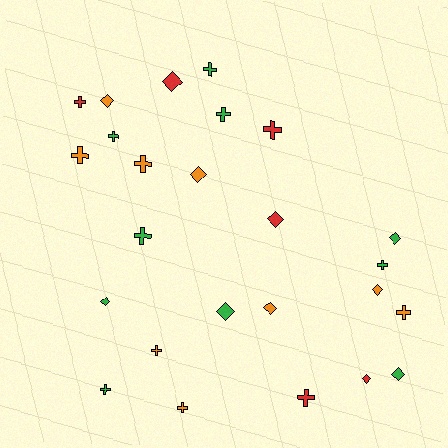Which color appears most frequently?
Green, with 10 objects.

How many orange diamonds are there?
There are 4 orange diamonds.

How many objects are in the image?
There are 25 objects.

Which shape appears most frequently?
Cross, with 14 objects.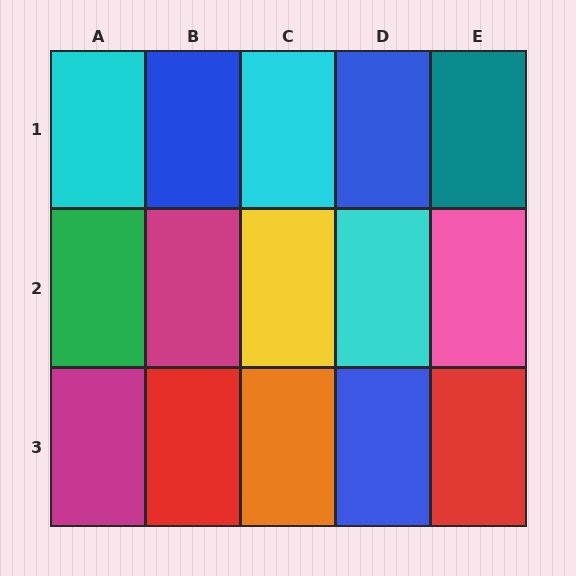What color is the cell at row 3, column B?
Red.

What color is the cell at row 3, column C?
Orange.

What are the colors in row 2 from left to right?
Green, magenta, yellow, cyan, pink.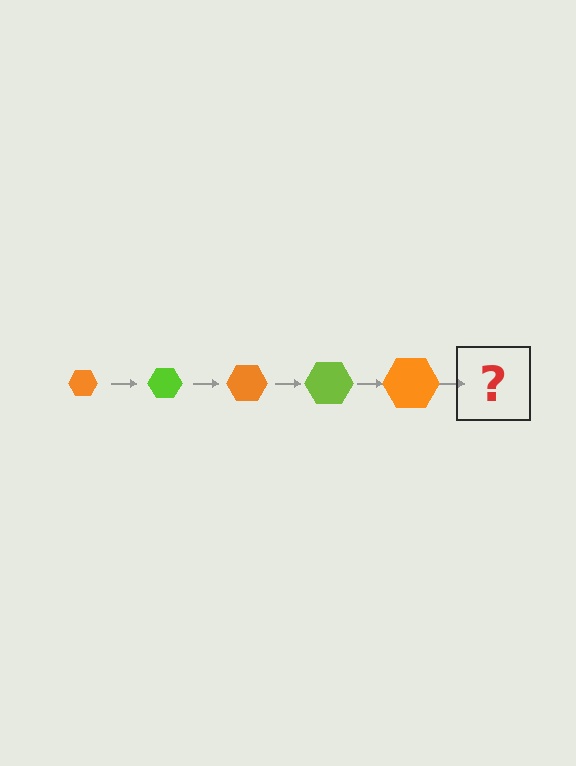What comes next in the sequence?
The next element should be a lime hexagon, larger than the previous one.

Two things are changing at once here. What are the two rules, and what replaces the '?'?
The two rules are that the hexagon grows larger each step and the color cycles through orange and lime. The '?' should be a lime hexagon, larger than the previous one.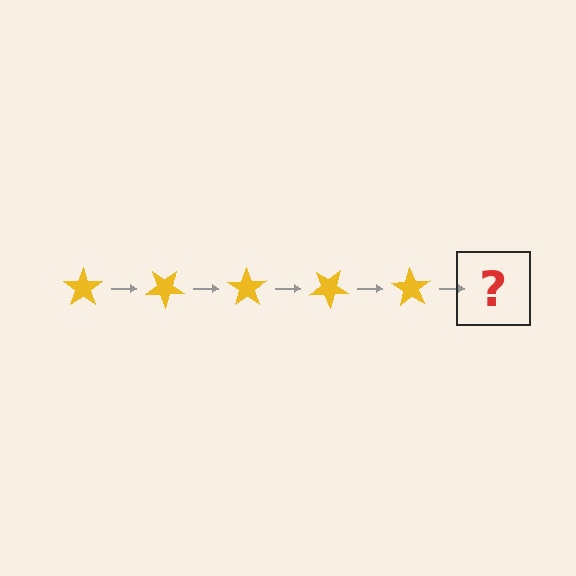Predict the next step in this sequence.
The next step is a yellow star rotated 175 degrees.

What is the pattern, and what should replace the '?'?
The pattern is that the star rotates 35 degrees each step. The '?' should be a yellow star rotated 175 degrees.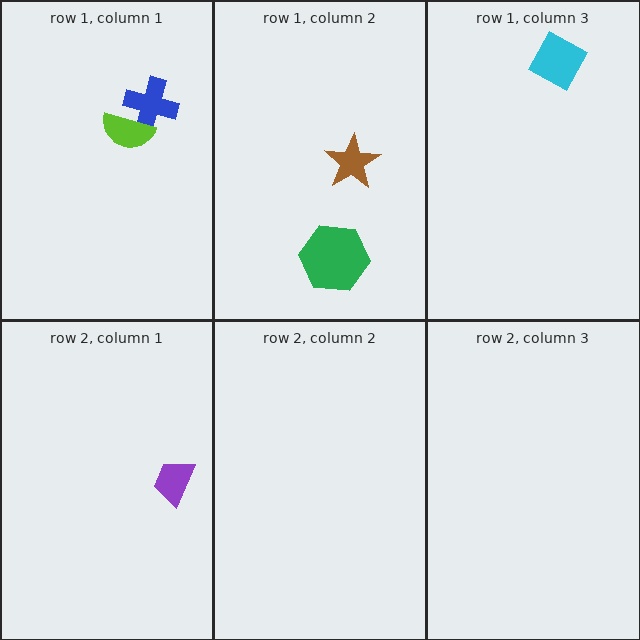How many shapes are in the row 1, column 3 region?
1.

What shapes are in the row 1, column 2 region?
The brown star, the green hexagon.